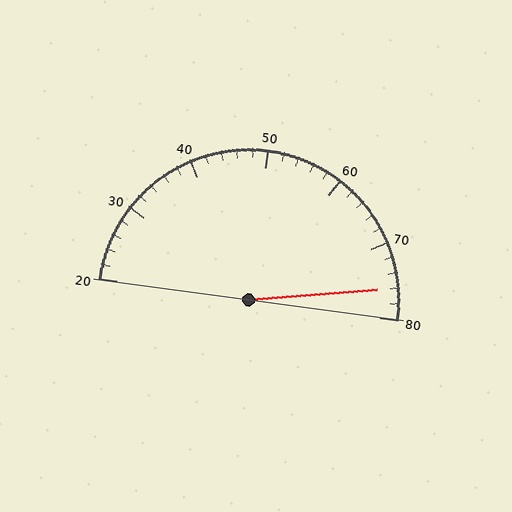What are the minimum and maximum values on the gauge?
The gauge ranges from 20 to 80.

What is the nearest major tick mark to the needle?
The nearest major tick mark is 80.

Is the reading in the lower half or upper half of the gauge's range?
The reading is in the upper half of the range (20 to 80).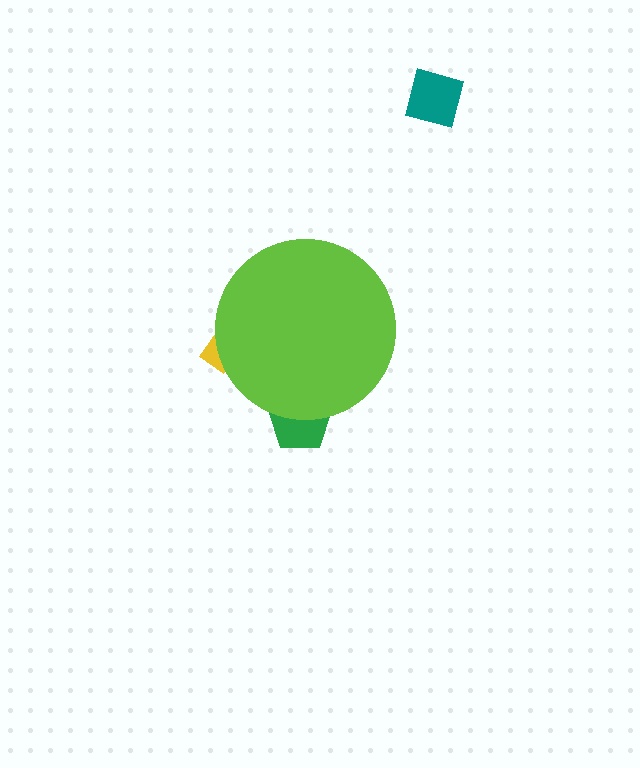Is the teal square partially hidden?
No, the teal square is fully visible.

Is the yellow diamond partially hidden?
Yes, the yellow diamond is partially hidden behind the lime circle.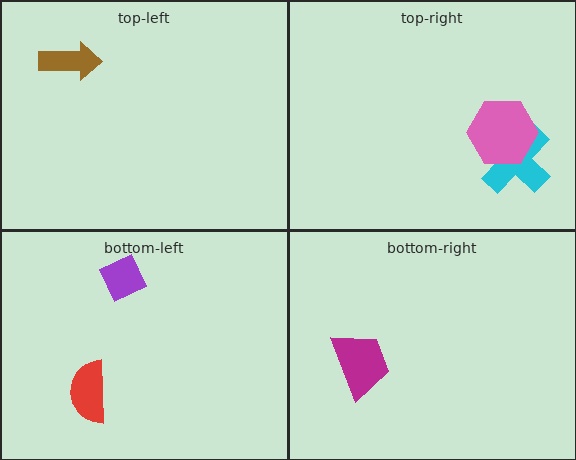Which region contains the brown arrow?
The top-left region.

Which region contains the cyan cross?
The top-right region.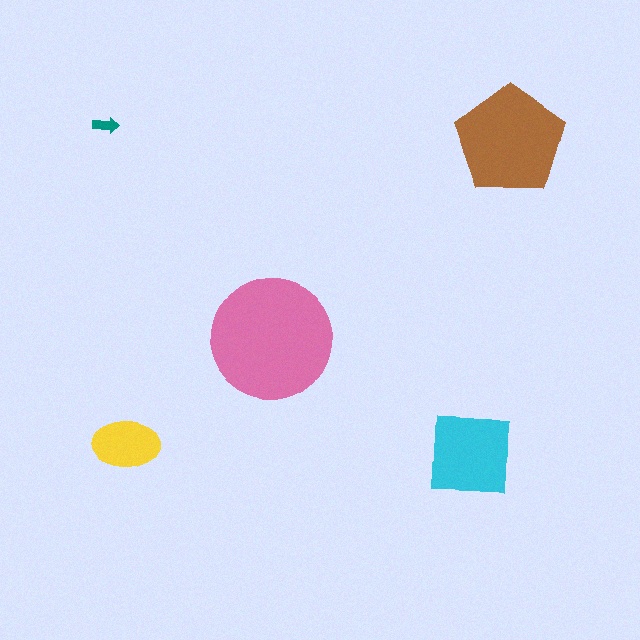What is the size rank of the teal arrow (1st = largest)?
5th.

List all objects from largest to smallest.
The pink circle, the brown pentagon, the cyan square, the yellow ellipse, the teal arrow.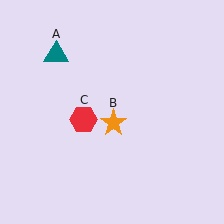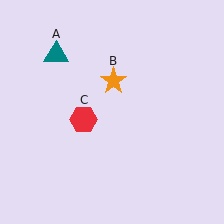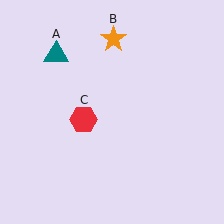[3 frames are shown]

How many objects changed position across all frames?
1 object changed position: orange star (object B).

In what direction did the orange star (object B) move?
The orange star (object B) moved up.